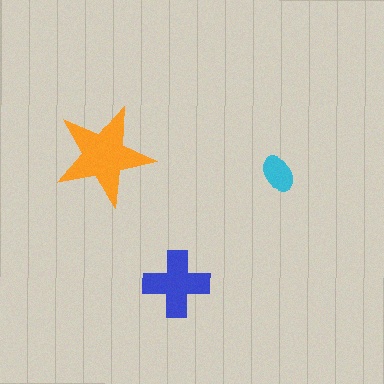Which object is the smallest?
The cyan ellipse.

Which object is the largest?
The orange star.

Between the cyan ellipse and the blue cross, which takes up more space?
The blue cross.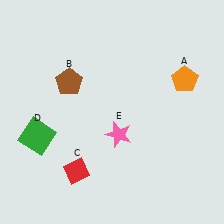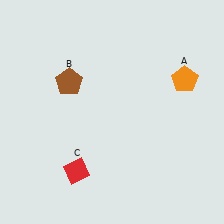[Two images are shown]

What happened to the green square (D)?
The green square (D) was removed in Image 2. It was in the bottom-left area of Image 1.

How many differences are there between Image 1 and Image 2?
There are 2 differences between the two images.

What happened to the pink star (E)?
The pink star (E) was removed in Image 2. It was in the bottom-right area of Image 1.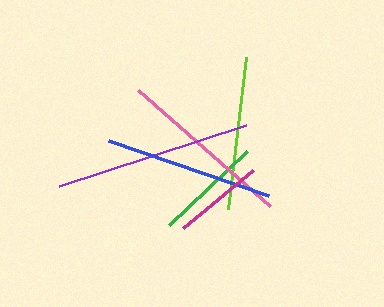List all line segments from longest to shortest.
From longest to shortest: purple, pink, blue, lime, green, magenta.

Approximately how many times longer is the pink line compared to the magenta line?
The pink line is approximately 1.9 times the length of the magenta line.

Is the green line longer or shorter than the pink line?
The pink line is longer than the green line.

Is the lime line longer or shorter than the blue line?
The blue line is longer than the lime line.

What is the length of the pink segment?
The pink segment is approximately 176 pixels long.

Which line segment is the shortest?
The magenta line is the shortest at approximately 91 pixels.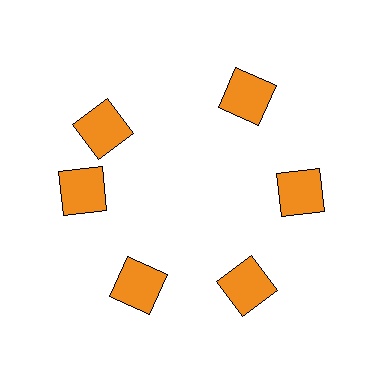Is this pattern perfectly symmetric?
No. The 6 orange squares are arranged in a ring, but one element near the 11 o'clock position is rotated out of alignment along the ring, breaking the 6-fold rotational symmetry.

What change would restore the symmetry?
The symmetry would be restored by rotating it back into even spacing with its neighbors so that all 6 squares sit at equal angles and equal distance from the center.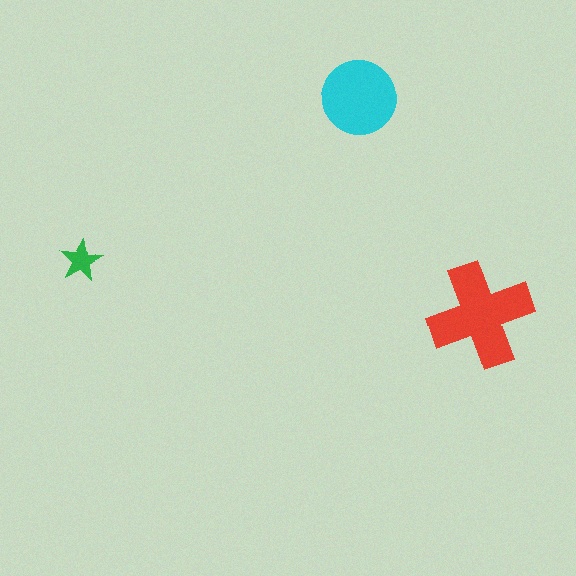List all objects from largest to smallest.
The red cross, the cyan circle, the green star.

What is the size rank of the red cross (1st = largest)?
1st.